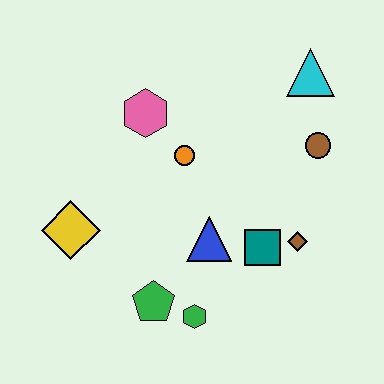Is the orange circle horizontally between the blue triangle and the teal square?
No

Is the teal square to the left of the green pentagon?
No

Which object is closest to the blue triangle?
The teal square is closest to the blue triangle.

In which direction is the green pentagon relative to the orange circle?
The green pentagon is below the orange circle.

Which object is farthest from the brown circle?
The yellow diamond is farthest from the brown circle.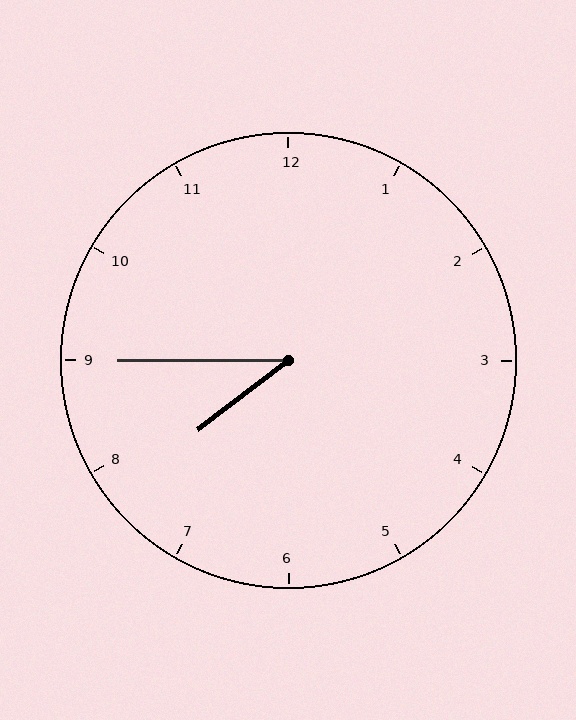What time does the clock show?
7:45.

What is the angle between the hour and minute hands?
Approximately 38 degrees.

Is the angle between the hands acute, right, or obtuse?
It is acute.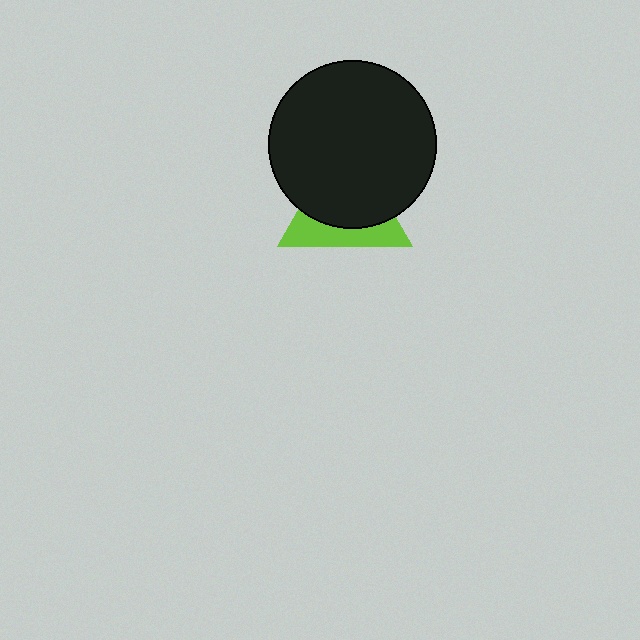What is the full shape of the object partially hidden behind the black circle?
The partially hidden object is a lime triangle.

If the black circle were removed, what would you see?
You would see the complete lime triangle.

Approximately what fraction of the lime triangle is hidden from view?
Roughly 63% of the lime triangle is hidden behind the black circle.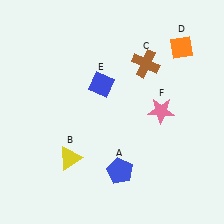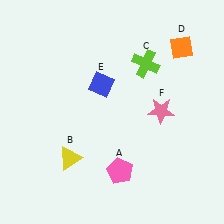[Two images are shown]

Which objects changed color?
A changed from blue to pink. C changed from brown to lime.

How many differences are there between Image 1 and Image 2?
There are 2 differences between the two images.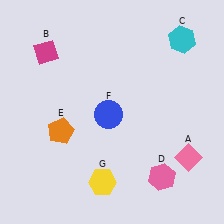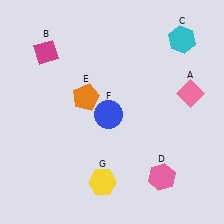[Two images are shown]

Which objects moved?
The objects that moved are: the pink diamond (A), the orange pentagon (E).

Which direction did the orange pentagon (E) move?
The orange pentagon (E) moved up.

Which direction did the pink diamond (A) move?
The pink diamond (A) moved up.